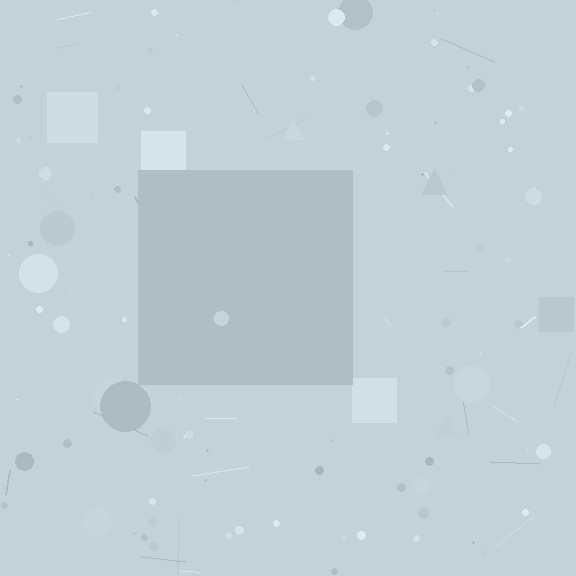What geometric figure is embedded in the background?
A square is embedded in the background.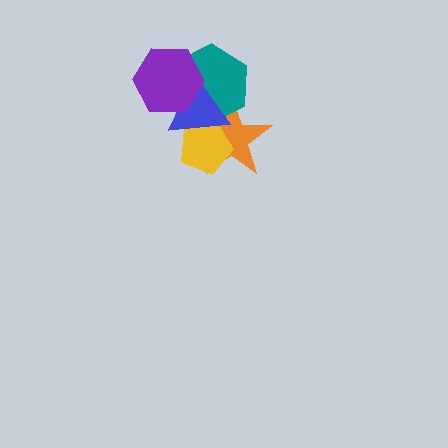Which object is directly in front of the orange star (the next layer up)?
The yellow pentagon is directly in front of the orange star.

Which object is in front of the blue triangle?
The purple hexagon is in front of the blue triangle.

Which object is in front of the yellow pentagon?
The blue triangle is in front of the yellow pentagon.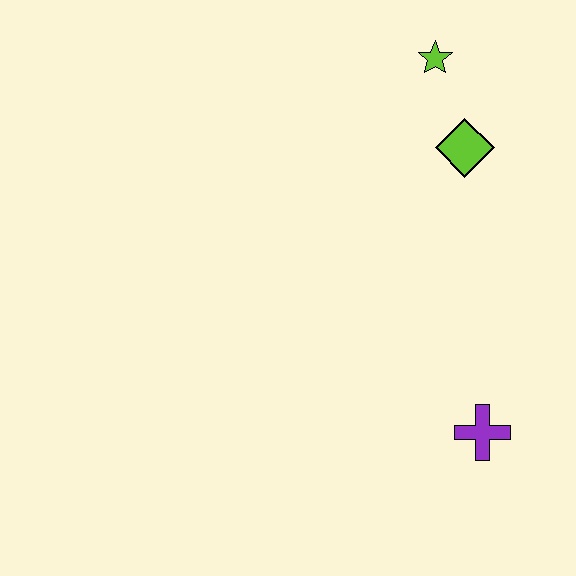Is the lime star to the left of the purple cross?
Yes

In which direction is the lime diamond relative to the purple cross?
The lime diamond is above the purple cross.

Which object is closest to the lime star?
The lime diamond is closest to the lime star.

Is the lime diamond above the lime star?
No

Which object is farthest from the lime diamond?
The purple cross is farthest from the lime diamond.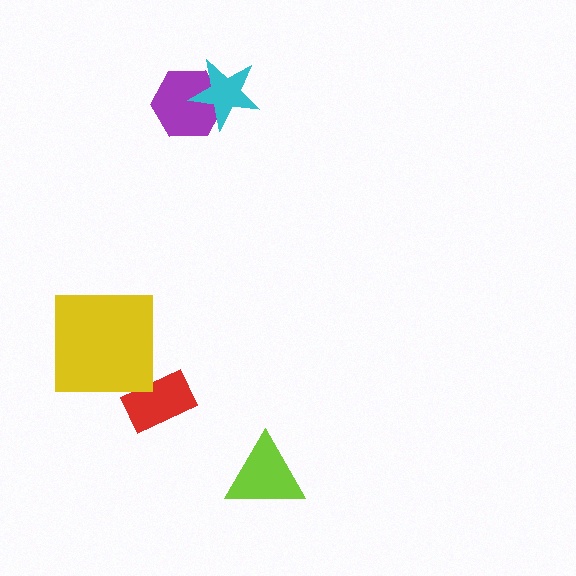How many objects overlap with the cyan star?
1 object overlaps with the cyan star.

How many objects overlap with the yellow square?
0 objects overlap with the yellow square.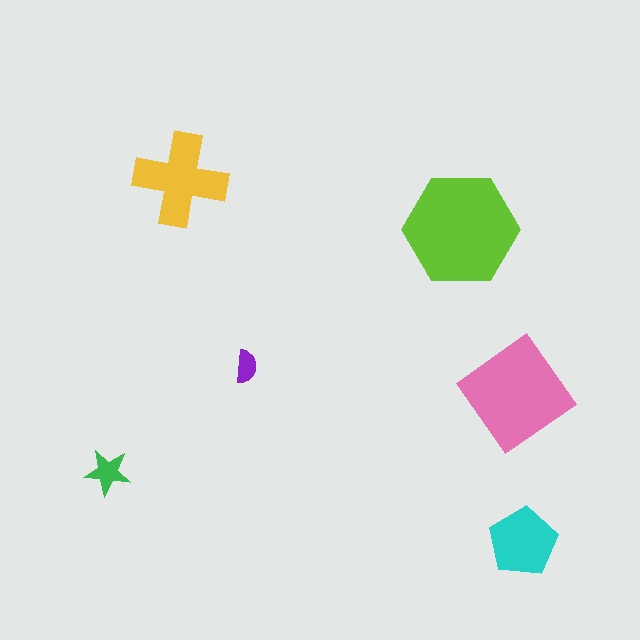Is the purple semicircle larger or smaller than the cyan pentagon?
Smaller.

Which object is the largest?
The lime hexagon.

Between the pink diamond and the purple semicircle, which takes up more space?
The pink diamond.